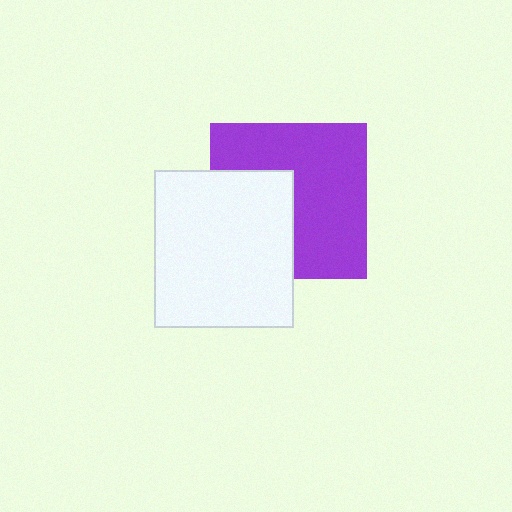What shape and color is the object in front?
The object in front is a white rectangle.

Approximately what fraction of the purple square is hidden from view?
Roughly 37% of the purple square is hidden behind the white rectangle.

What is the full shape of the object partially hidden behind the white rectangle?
The partially hidden object is a purple square.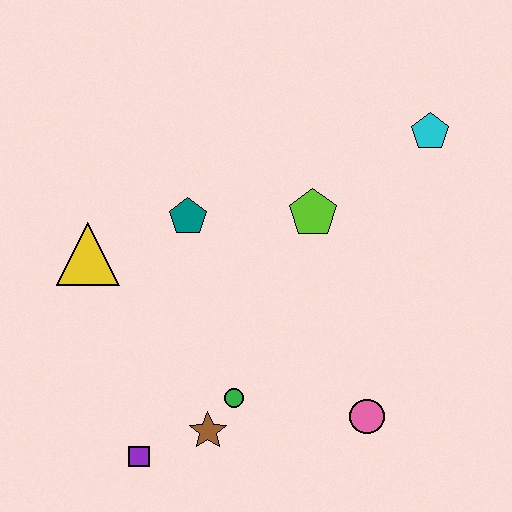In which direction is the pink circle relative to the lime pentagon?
The pink circle is below the lime pentagon.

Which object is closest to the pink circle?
The green circle is closest to the pink circle.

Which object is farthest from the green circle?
The cyan pentagon is farthest from the green circle.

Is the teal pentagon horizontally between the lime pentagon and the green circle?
No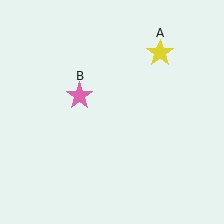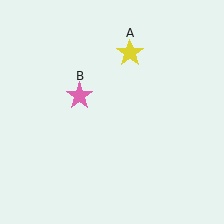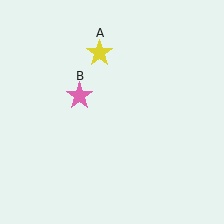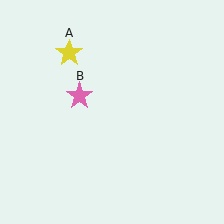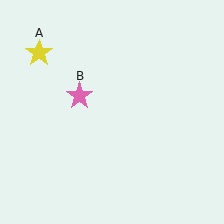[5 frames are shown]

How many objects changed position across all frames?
1 object changed position: yellow star (object A).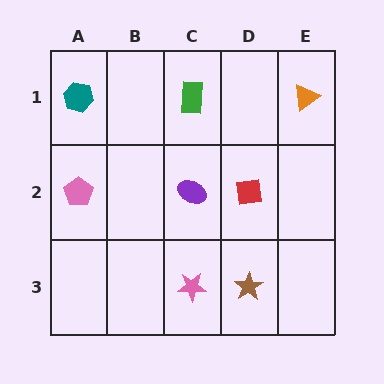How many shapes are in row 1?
3 shapes.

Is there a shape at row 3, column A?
No, that cell is empty.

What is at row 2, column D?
A red square.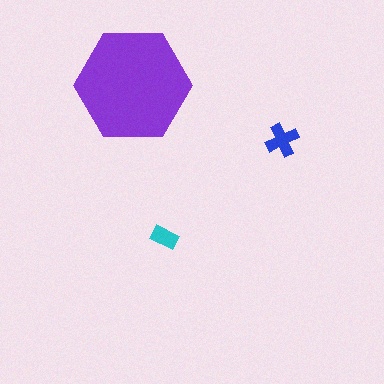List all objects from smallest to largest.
The cyan rectangle, the blue cross, the purple hexagon.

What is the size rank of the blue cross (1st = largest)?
2nd.